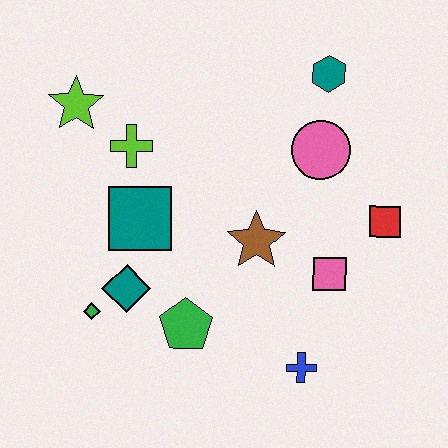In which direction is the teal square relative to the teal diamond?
The teal square is above the teal diamond.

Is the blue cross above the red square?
No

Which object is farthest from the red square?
The lime star is farthest from the red square.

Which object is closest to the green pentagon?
The teal diamond is closest to the green pentagon.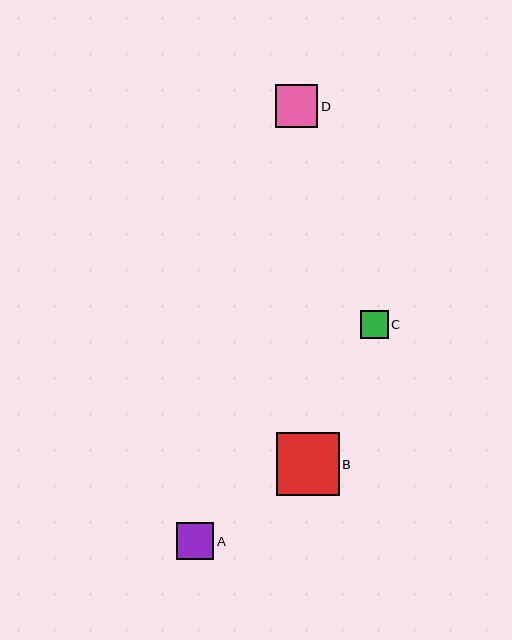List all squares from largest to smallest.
From largest to smallest: B, D, A, C.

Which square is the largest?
Square B is the largest with a size of approximately 63 pixels.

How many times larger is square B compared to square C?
Square B is approximately 2.2 times the size of square C.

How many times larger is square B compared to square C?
Square B is approximately 2.2 times the size of square C.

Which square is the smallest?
Square C is the smallest with a size of approximately 28 pixels.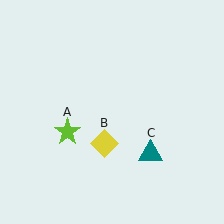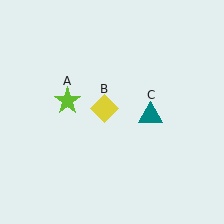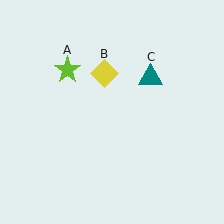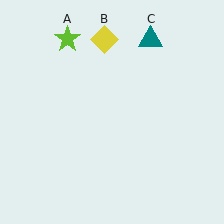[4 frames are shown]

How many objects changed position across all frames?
3 objects changed position: lime star (object A), yellow diamond (object B), teal triangle (object C).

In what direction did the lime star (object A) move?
The lime star (object A) moved up.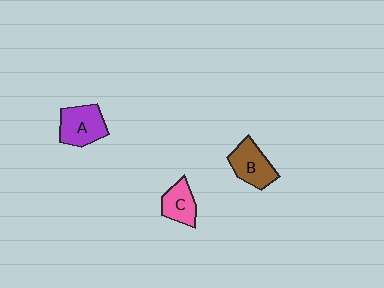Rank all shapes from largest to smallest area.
From largest to smallest: A (purple), B (brown), C (pink).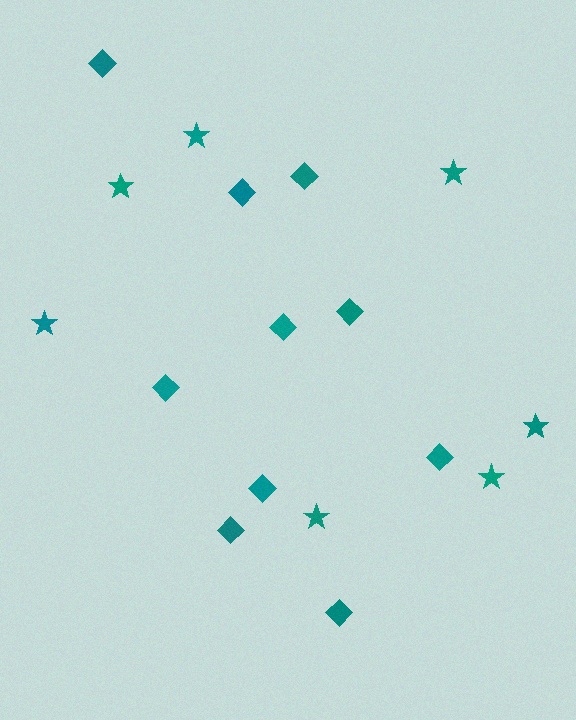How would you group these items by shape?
There are 2 groups: one group of diamonds (10) and one group of stars (7).